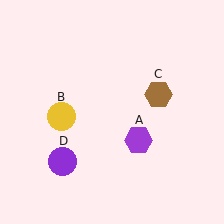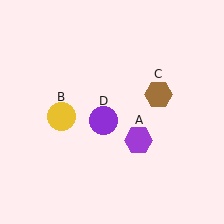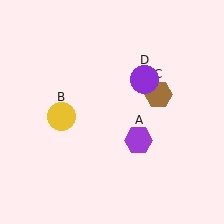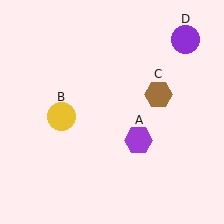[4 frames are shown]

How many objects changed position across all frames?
1 object changed position: purple circle (object D).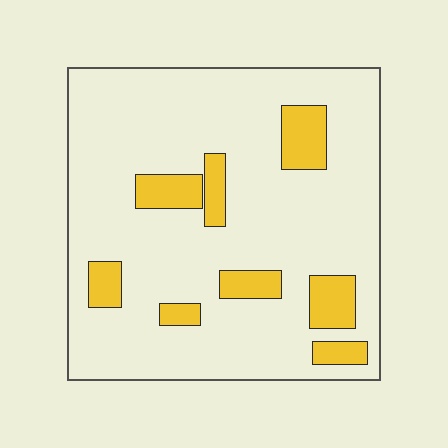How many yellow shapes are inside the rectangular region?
8.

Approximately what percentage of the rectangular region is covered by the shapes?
Approximately 15%.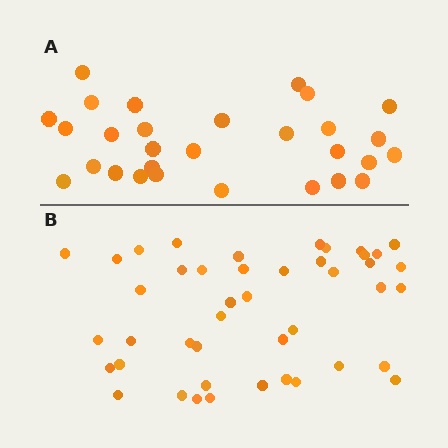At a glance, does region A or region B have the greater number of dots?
Region B (the bottom region) has more dots.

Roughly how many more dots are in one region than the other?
Region B has approximately 15 more dots than region A.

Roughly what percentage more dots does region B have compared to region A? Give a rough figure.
About 50% more.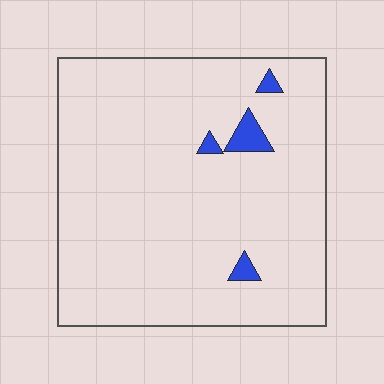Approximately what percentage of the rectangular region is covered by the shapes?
Approximately 5%.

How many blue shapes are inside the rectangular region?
4.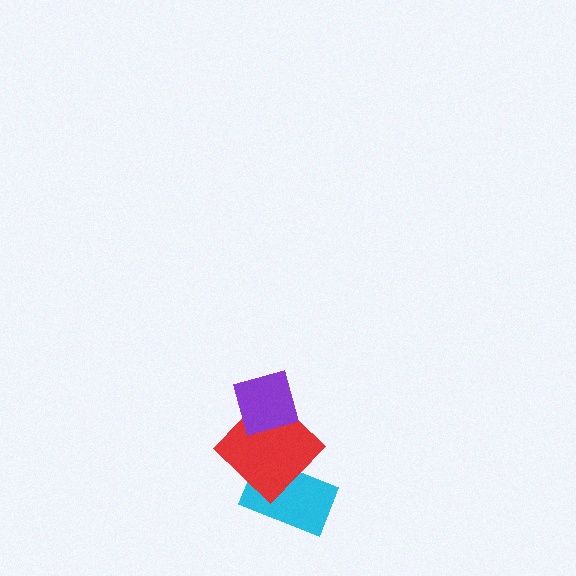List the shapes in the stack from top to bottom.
From top to bottom: the purple diamond, the red diamond, the cyan rectangle.